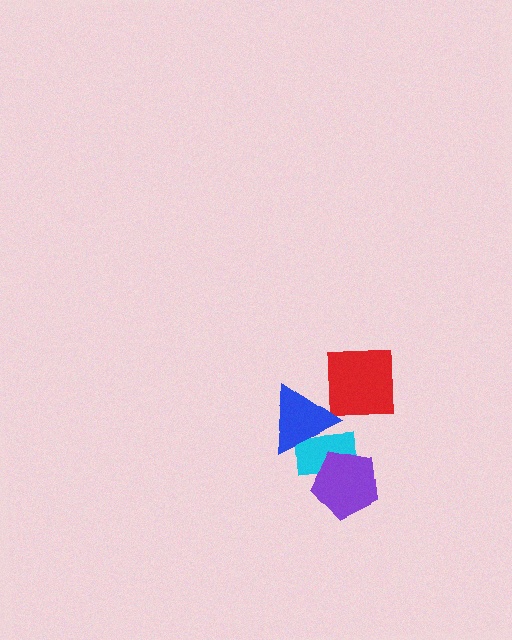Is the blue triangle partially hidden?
No, no other shape covers it.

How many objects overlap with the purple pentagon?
1 object overlaps with the purple pentagon.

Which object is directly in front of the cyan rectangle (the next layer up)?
The purple pentagon is directly in front of the cyan rectangle.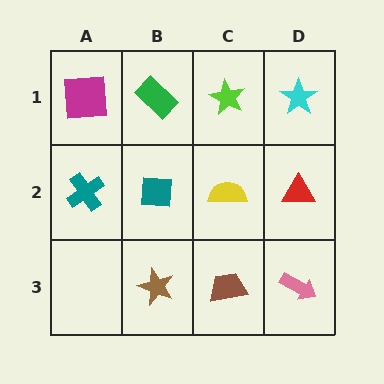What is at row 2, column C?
A yellow semicircle.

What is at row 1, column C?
A lime star.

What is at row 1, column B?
A green rectangle.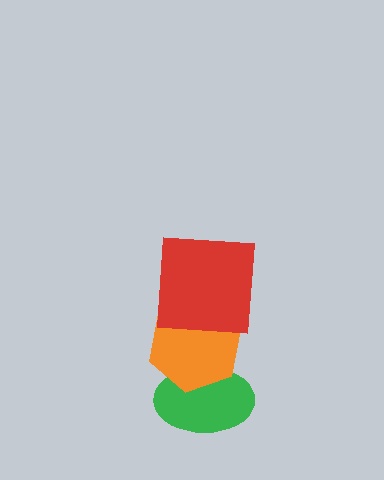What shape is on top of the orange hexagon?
The red square is on top of the orange hexagon.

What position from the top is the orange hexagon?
The orange hexagon is 2nd from the top.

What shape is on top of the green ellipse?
The orange hexagon is on top of the green ellipse.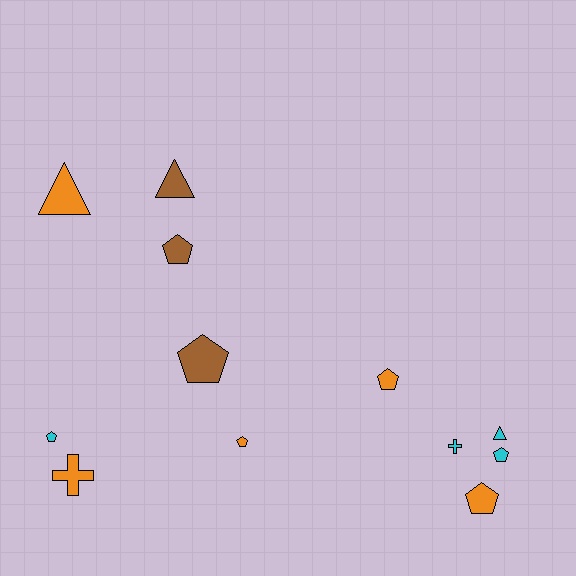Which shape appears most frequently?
Pentagon, with 7 objects.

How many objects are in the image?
There are 12 objects.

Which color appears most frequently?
Orange, with 5 objects.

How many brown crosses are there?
There are no brown crosses.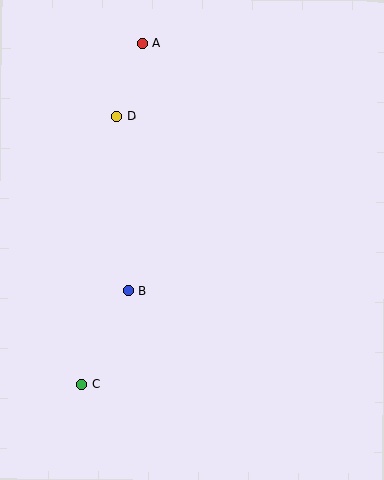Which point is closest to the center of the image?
Point B at (128, 291) is closest to the center.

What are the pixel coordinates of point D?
Point D is at (117, 117).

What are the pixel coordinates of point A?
Point A is at (142, 43).